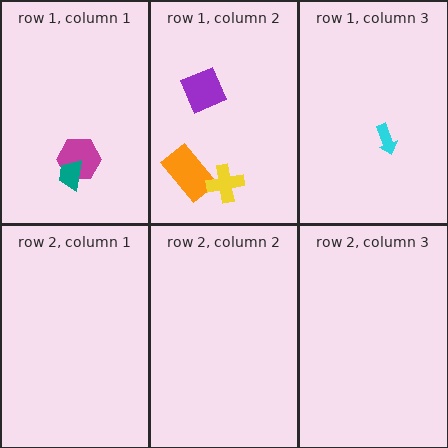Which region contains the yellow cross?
The row 1, column 2 region.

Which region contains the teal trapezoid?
The row 1, column 1 region.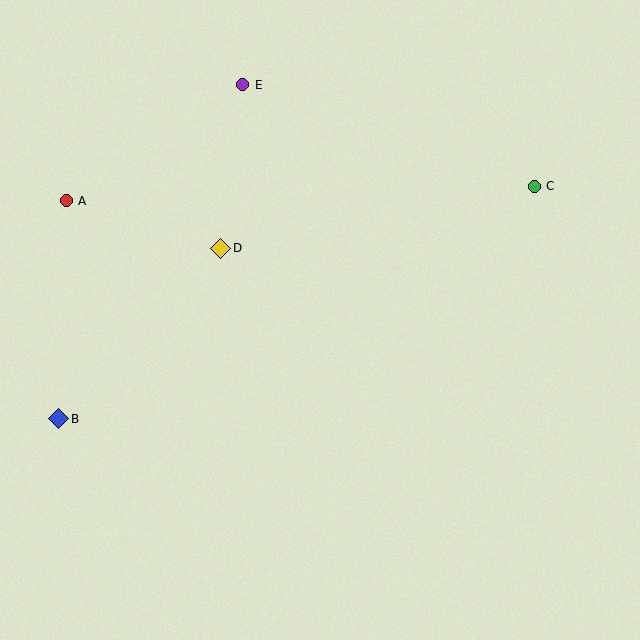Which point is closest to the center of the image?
Point D at (221, 248) is closest to the center.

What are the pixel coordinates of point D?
Point D is at (221, 248).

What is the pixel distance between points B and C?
The distance between B and C is 529 pixels.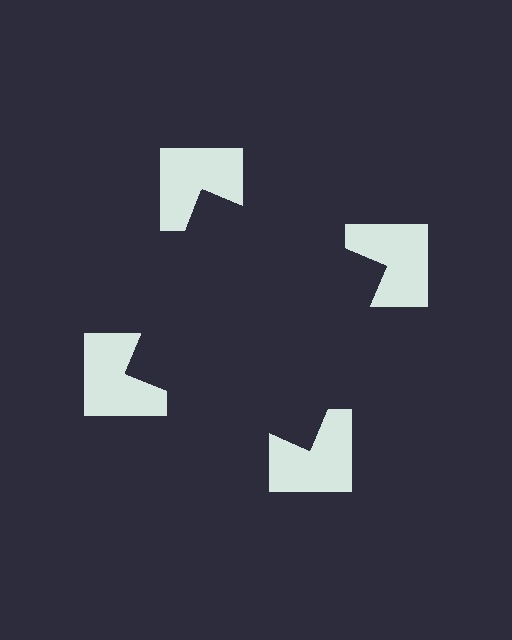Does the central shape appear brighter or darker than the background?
It typically appears slightly darker than the background, even though no actual brightness change is drawn.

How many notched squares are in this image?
There are 4 — one at each vertex of the illusory square.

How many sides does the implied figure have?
4 sides.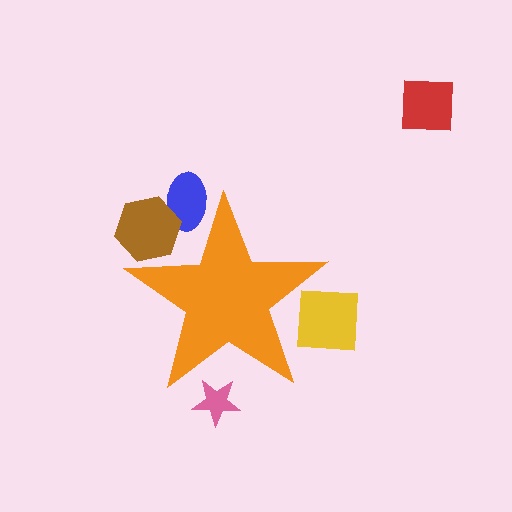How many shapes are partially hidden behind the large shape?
4 shapes are partially hidden.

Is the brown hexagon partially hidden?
Yes, the brown hexagon is partially hidden behind the orange star.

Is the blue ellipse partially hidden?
Yes, the blue ellipse is partially hidden behind the orange star.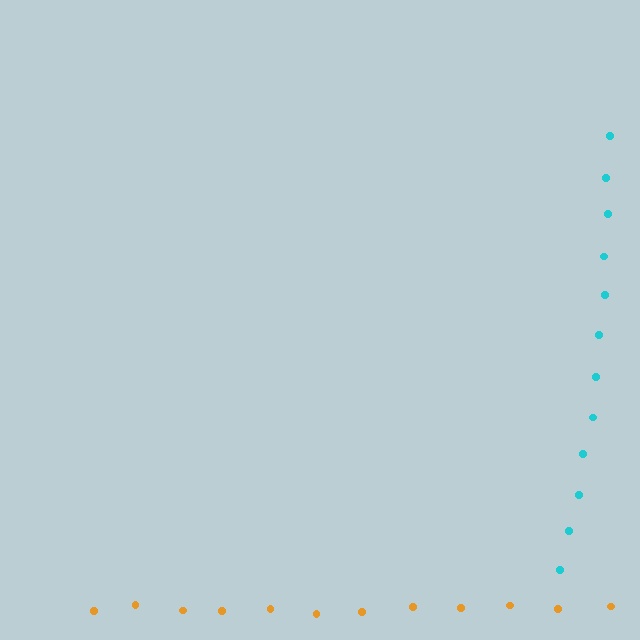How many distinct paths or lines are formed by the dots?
There are 2 distinct paths.